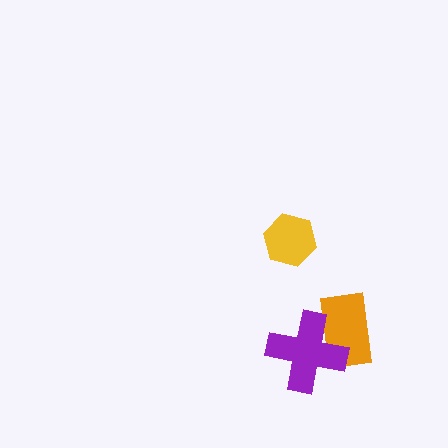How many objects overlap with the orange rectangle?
1 object overlaps with the orange rectangle.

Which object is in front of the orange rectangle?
The purple cross is in front of the orange rectangle.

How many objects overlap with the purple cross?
1 object overlaps with the purple cross.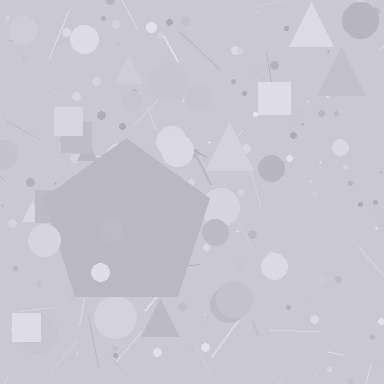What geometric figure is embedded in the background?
A pentagon is embedded in the background.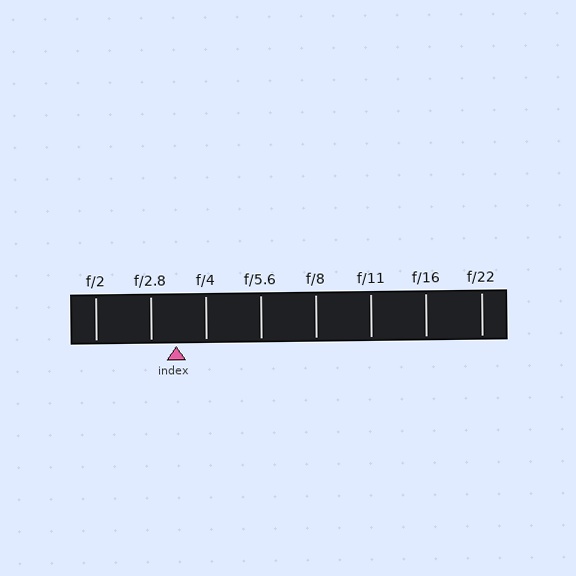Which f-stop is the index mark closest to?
The index mark is closest to f/2.8.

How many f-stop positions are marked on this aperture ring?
There are 8 f-stop positions marked.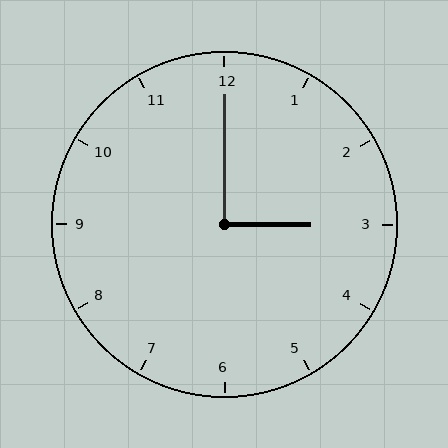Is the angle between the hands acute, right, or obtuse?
It is right.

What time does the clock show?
3:00.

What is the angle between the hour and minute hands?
Approximately 90 degrees.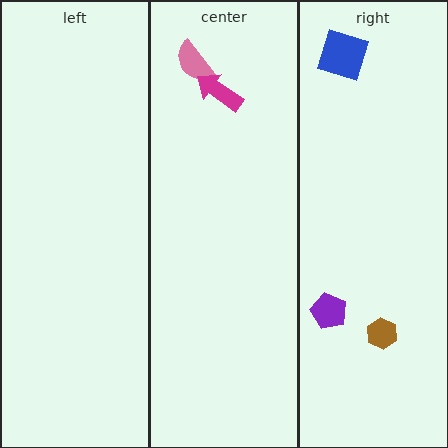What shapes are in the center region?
The pink semicircle, the magenta arrow.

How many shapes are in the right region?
3.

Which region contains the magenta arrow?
The center region.